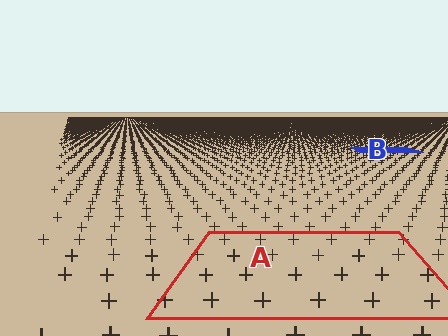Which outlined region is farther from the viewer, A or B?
Region B is farther from the viewer — the texture elements inside it appear smaller and more densely packed.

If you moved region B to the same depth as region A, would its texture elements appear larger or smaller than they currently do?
They would appear larger. At a closer depth, the same texture elements are projected at a bigger on-screen size.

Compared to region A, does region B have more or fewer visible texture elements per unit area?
Region B has more texture elements per unit area — they are packed more densely because it is farther away.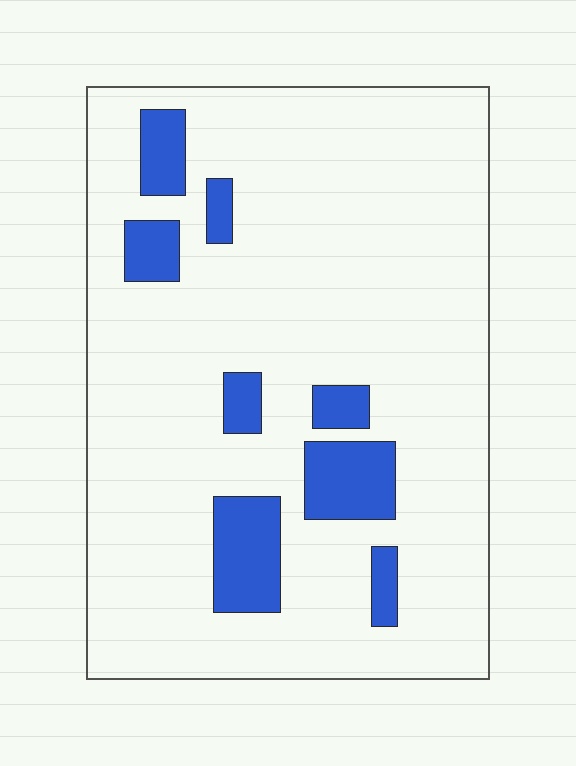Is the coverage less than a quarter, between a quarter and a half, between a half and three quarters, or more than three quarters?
Less than a quarter.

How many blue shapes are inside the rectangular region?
8.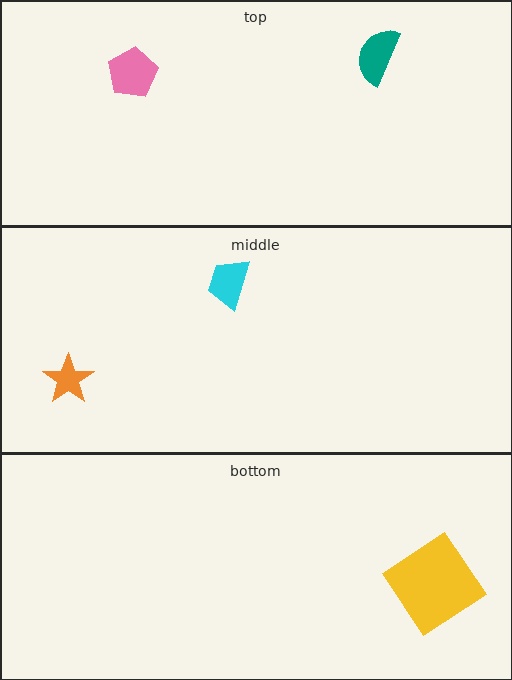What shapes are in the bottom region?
The yellow diamond.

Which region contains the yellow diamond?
The bottom region.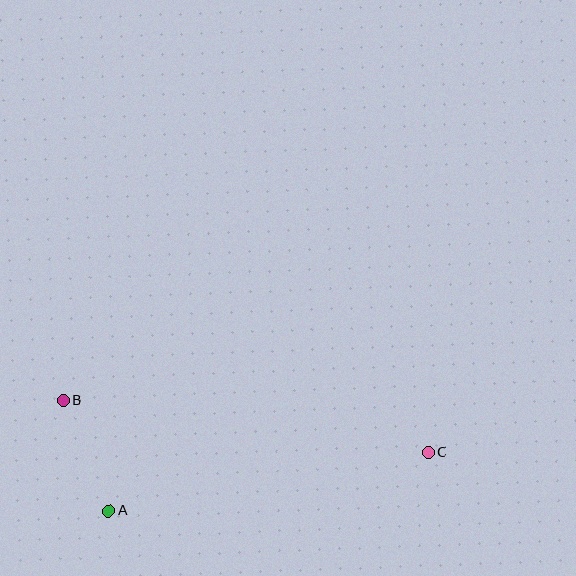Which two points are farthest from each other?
Points B and C are farthest from each other.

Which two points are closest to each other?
Points A and B are closest to each other.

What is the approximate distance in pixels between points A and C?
The distance between A and C is approximately 325 pixels.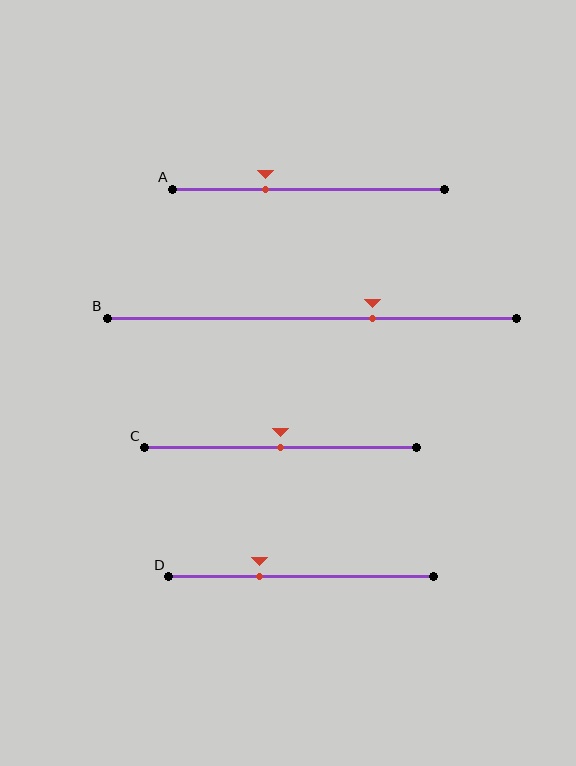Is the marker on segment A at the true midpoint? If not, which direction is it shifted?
No, the marker on segment A is shifted to the left by about 16% of the segment length.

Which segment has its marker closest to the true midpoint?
Segment C has its marker closest to the true midpoint.